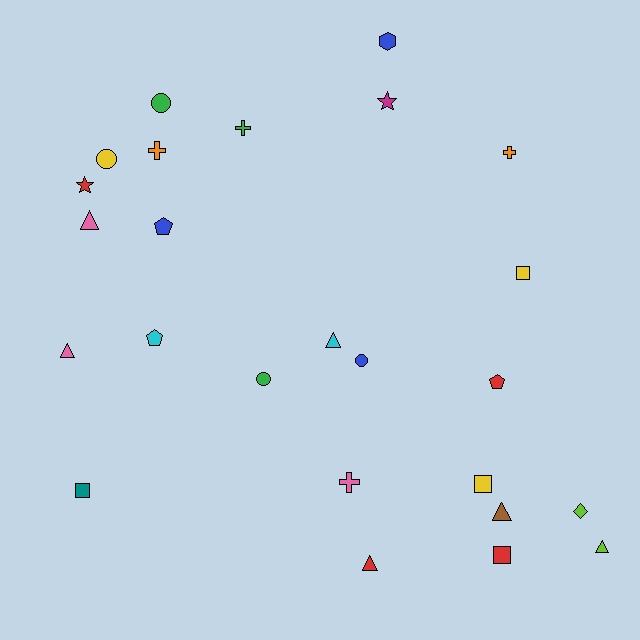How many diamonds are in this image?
There is 1 diamond.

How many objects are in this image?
There are 25 objects.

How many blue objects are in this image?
There are 3 blue objects.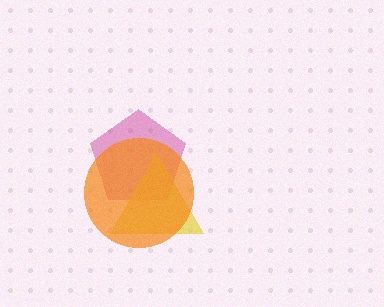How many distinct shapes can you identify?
There are 3 distinct shapes: a magenta pentagon, a yellow triangle, an orange circle.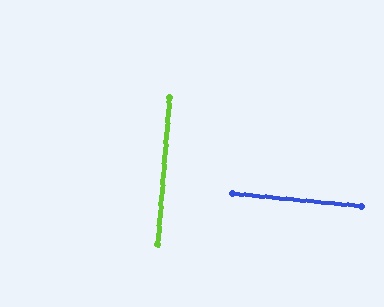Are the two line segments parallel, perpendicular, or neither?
Perpendicular — they meet at approximately 89°.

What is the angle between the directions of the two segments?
Approximately 89 degrees.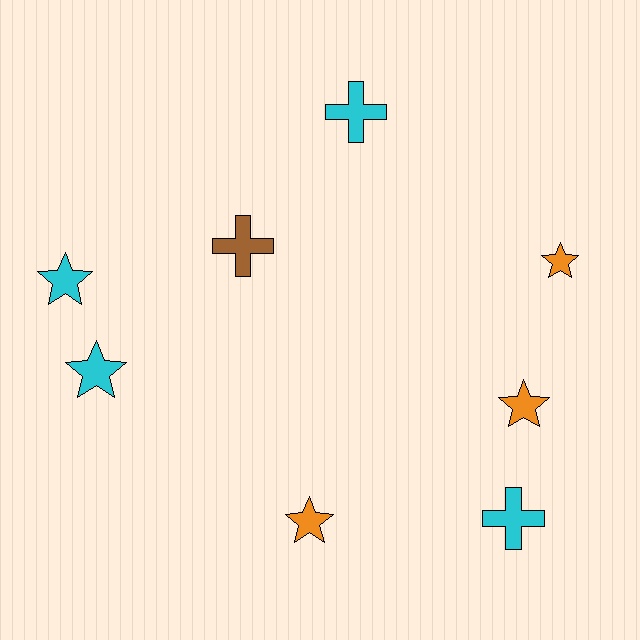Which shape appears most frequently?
Star, with 5 objects.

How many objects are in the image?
There are 8 objects.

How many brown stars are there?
There are no brown stars.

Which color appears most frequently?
Cyan, with 4 objects.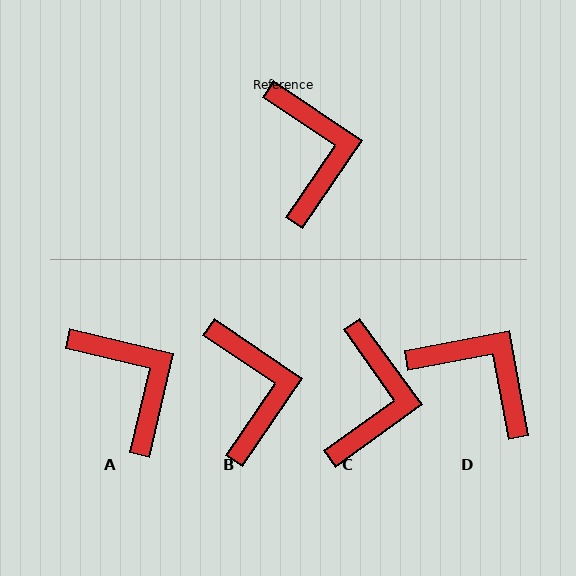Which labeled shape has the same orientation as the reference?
B.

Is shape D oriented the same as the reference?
No, it is off by about 45 degrees.